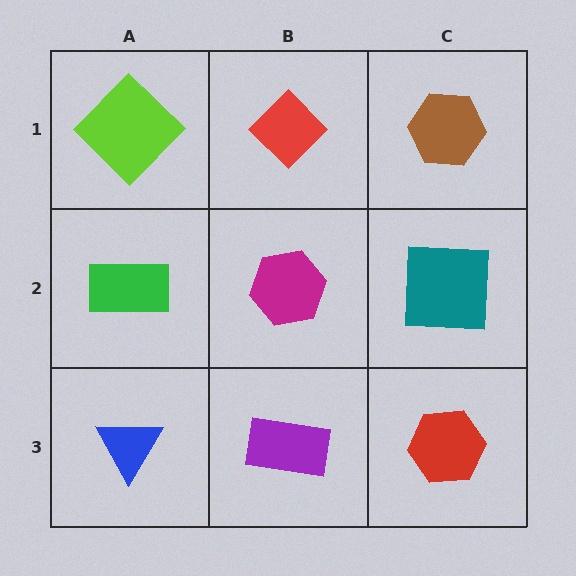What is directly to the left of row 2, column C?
A magenta hexagon.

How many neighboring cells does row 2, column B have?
4.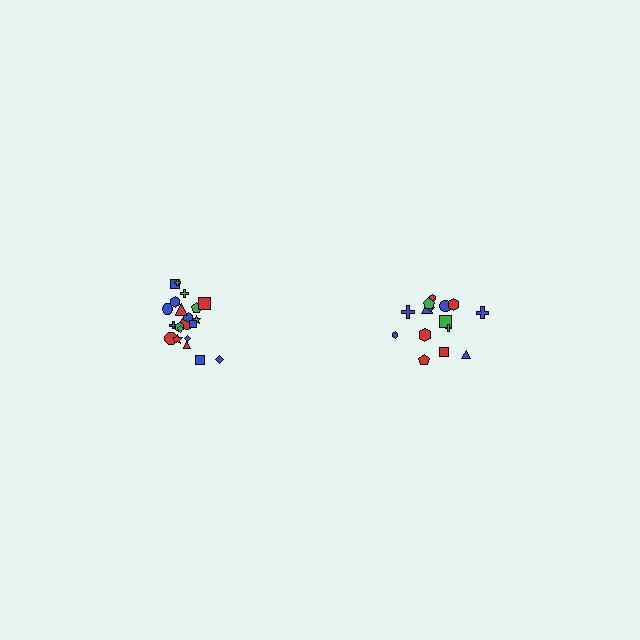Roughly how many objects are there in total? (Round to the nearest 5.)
Roughly 35 objects in total.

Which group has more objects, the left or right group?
The left group.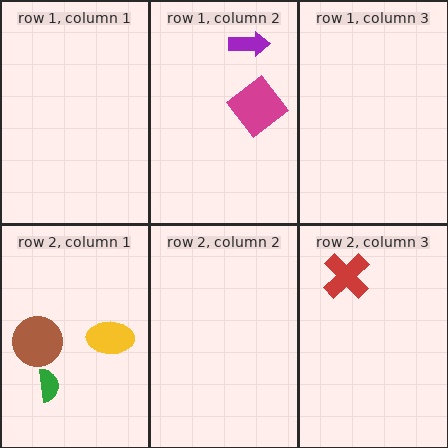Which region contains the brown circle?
The row 2, column 1 region.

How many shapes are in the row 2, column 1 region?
3.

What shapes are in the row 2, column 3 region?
The red cross.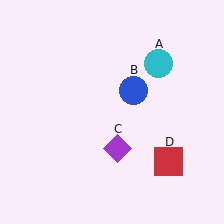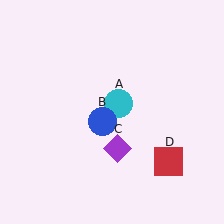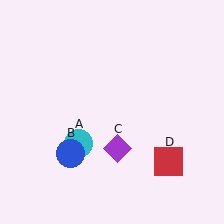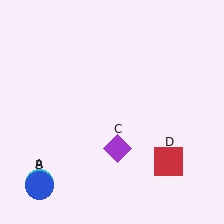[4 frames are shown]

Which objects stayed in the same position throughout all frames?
Purple diamond (object C) and red square (object D) remained stationary.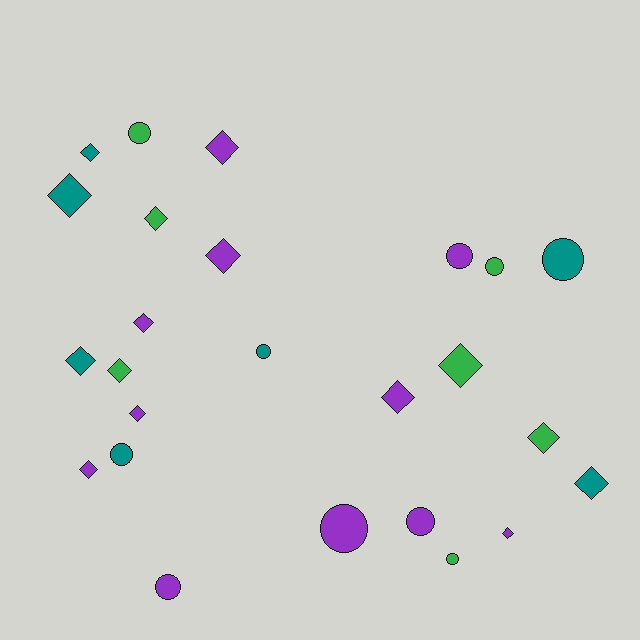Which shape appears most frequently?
Diamond, with 15 objects.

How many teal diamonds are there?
There are 4 teal diamonds.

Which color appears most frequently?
Purple, with 11 objects.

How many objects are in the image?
There are 25 objects.